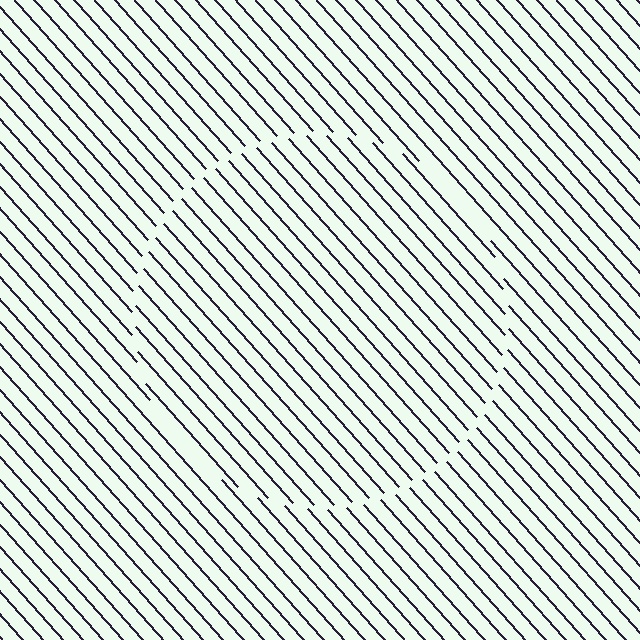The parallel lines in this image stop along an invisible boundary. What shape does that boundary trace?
An illusory circle. The interior of the shape contains the same grating, shifted by half a period — the contour is defined by the phase discontinuity where line-ends from the inner and outer gratings abut.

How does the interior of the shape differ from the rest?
The interior of the shape contains the same grating, shifted by half a period — the contour is defined by the phase discontinuity where line-ends from the inner and outer gratings abut.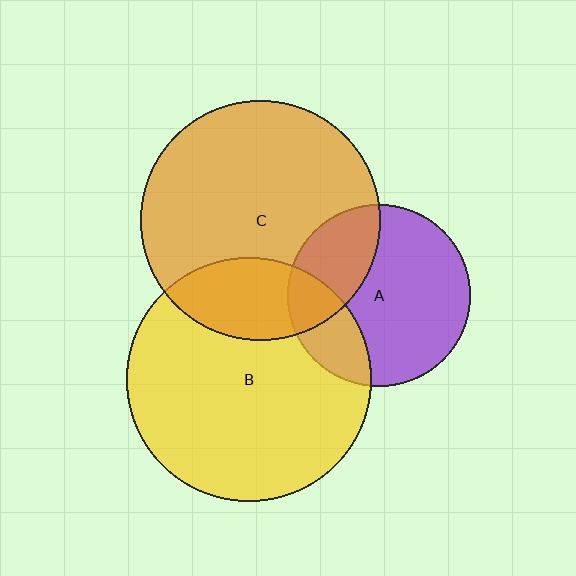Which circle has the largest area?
Circle B (yellow).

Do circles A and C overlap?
Yes.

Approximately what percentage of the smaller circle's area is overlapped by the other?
Approximately 30%.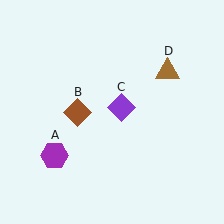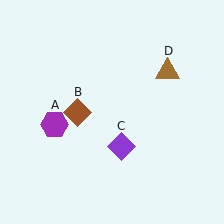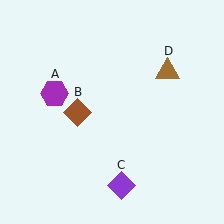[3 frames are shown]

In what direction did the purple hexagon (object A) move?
The purple hexagon (object A) moved up.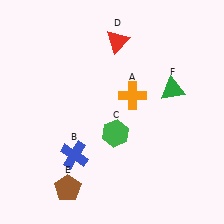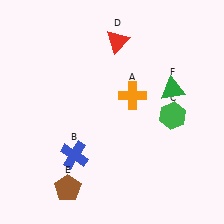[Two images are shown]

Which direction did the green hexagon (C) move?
The green hexagon (C) moved right.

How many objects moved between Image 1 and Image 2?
1 object moved between the two images.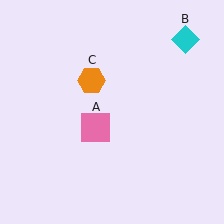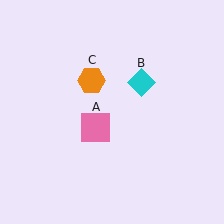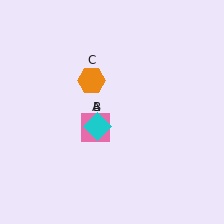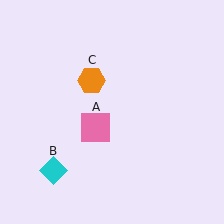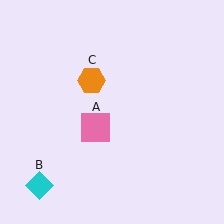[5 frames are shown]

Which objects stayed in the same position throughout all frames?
Pink square (object A) and orange hexagon (object C) remained stationary.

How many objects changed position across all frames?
1 object changed position: cyan diamond (object B).